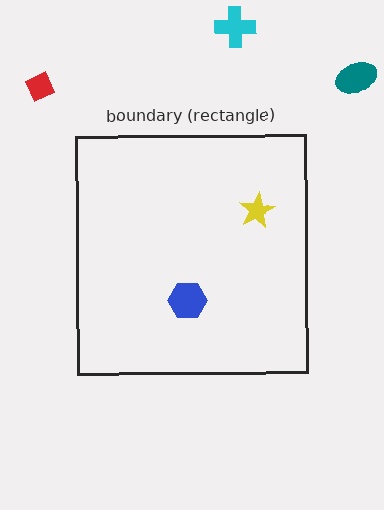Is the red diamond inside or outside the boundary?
Outside.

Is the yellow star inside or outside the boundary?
Inside.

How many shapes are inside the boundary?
2 inside, 3 outside.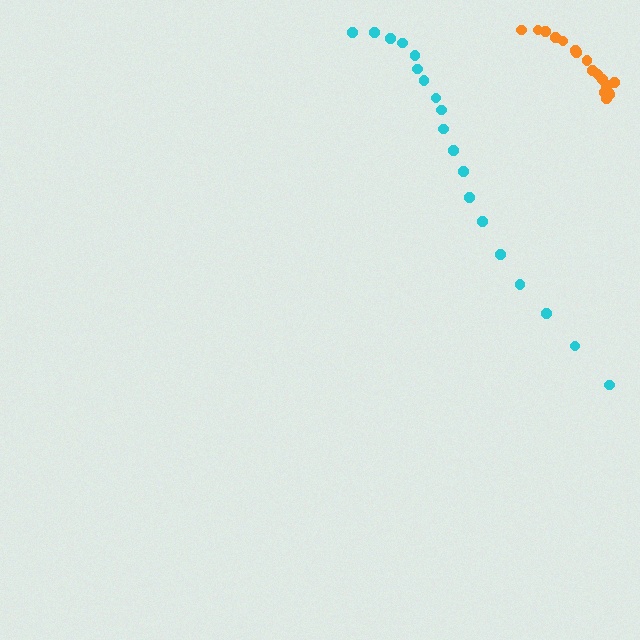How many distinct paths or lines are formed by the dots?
There are 2 distinct paths.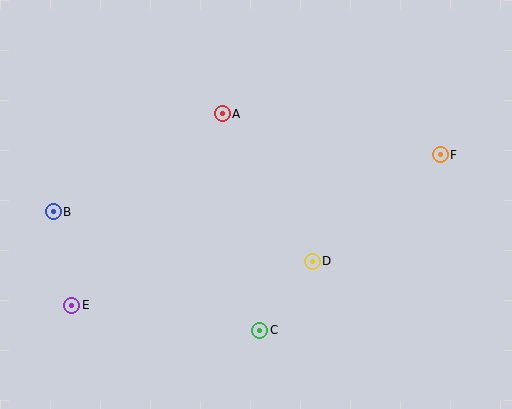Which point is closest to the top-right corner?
Point F is closest to the top-right corner.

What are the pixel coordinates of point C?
Point C is at (260, 330).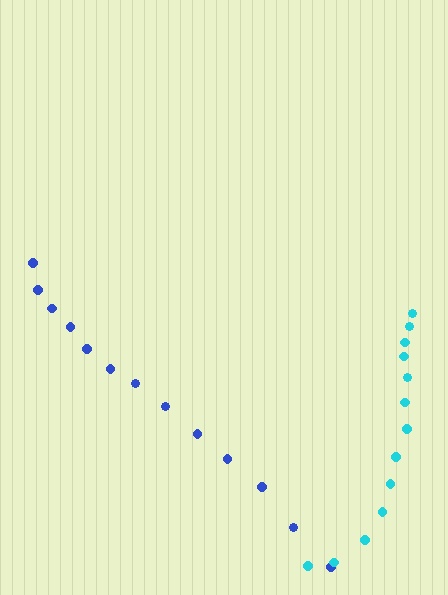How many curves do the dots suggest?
There are 2 distinct paths.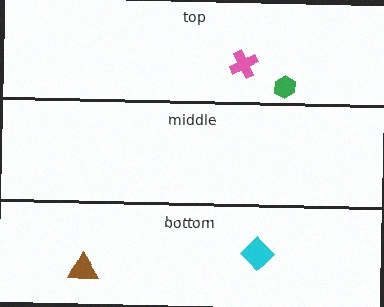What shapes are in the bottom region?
The cyan diamond, the brown triangle.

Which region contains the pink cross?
The top region.